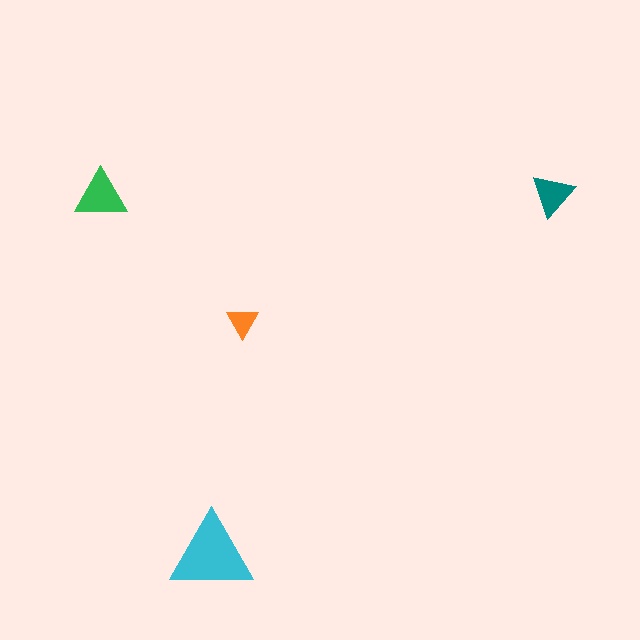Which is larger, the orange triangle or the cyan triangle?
The cyan one.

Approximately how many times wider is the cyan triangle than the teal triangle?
About 2 times wider.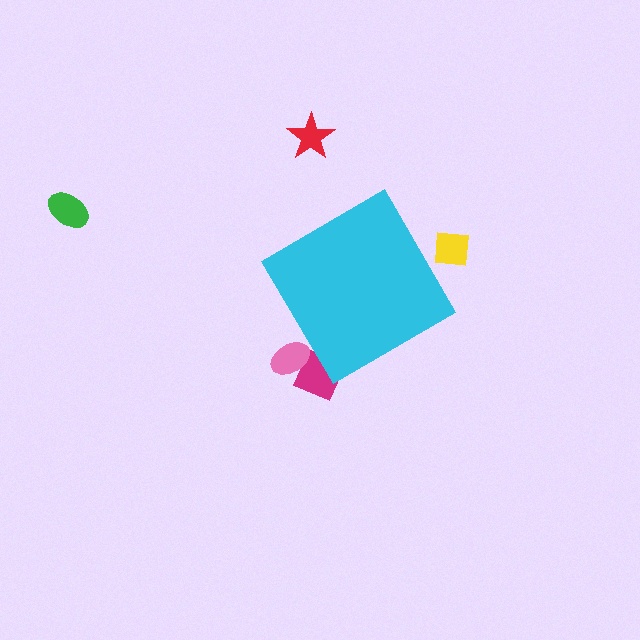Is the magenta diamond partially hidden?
Yes, the magenta diamond is partially hidden behind the cyan diamond.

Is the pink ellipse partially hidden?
Yes, the pink ellipse is partially hidden behind the cyan diamond.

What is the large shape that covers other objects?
A cyan diamond.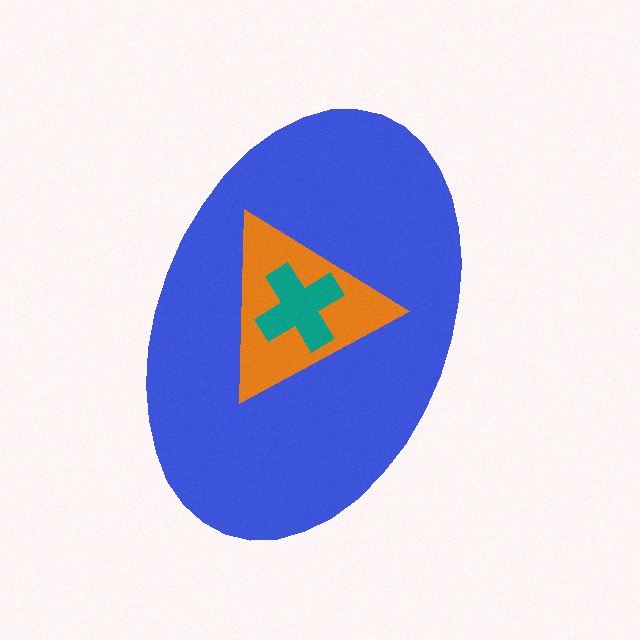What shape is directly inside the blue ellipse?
The orange triangle.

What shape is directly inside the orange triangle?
The teal cross.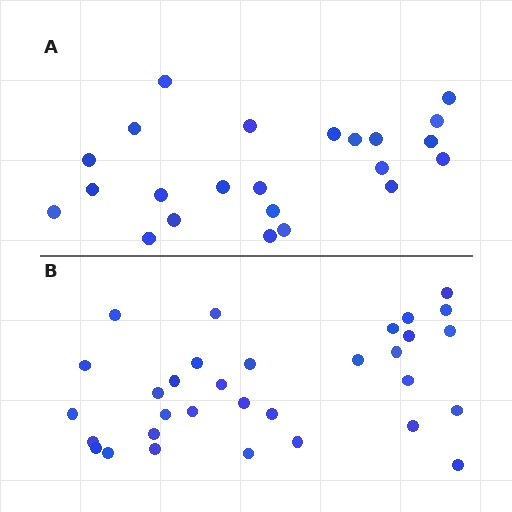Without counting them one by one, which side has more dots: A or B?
Region B (the bottom region) has more dots.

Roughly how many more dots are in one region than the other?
Region B has roughly 8 or so more dots than region A.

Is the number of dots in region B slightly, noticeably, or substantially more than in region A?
Region B has noticeably more, but not dramatically so. The ratio is roughly 1.4 to 1.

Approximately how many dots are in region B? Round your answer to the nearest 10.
About 30 dots. (The exact count is 32, which rounds to 30.)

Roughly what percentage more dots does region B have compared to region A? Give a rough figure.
About 40% more.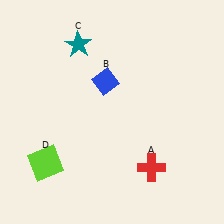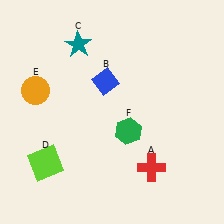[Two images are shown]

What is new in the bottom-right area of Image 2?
A green hexagon (F) was added in the bottom-right area of Image 2.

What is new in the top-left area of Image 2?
An orange circle (E) was added in the top-left area of Image 2.